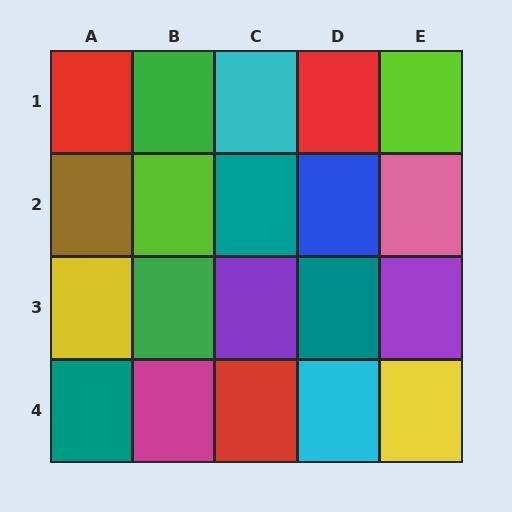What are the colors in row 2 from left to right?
Brown, lime, teal, blue, pink.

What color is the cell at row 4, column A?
Teal.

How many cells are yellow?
2 cells are yellow.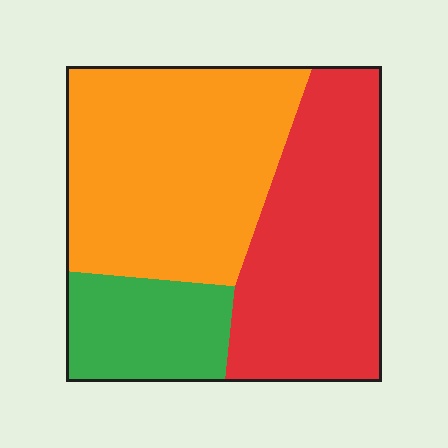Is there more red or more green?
Red.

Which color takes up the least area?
Green, at roughly 15%.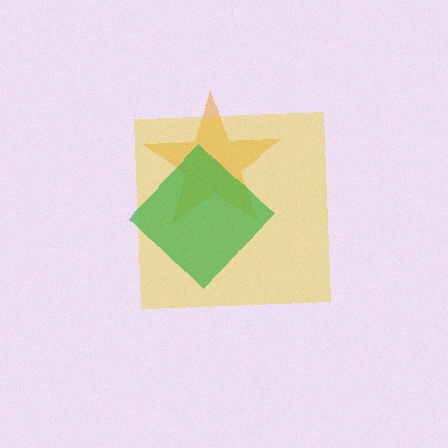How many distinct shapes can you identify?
There are 3 distinct shapes: an orange star, a yellow square, a green diamond.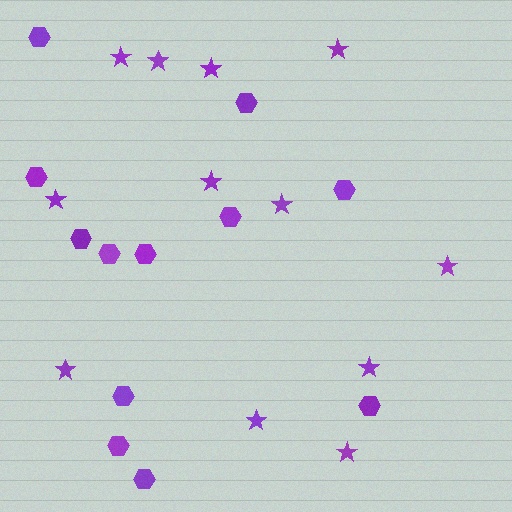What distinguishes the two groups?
There are 2 groups: one group of stars (12) and one group of hexagons (12).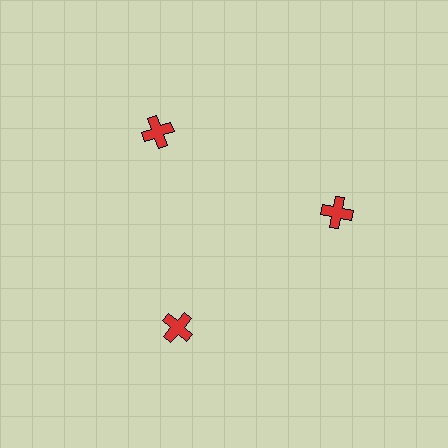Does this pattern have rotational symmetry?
Yes, this pattern has 3-fold rotational symmetry. It looks the same after rotating 120 degrees around the center.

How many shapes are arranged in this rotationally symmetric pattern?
There are 3 shapes, arranged in 3 groups of 1.